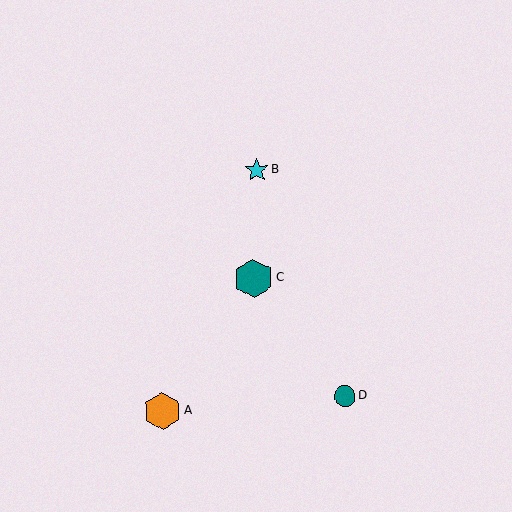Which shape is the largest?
The teal hexagon (labeled C) is the largest.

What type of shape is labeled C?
Shape C is a teal hexagon.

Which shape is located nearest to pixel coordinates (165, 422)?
The orange hexagon (labeled A) at (162, 411) is nearest to that location.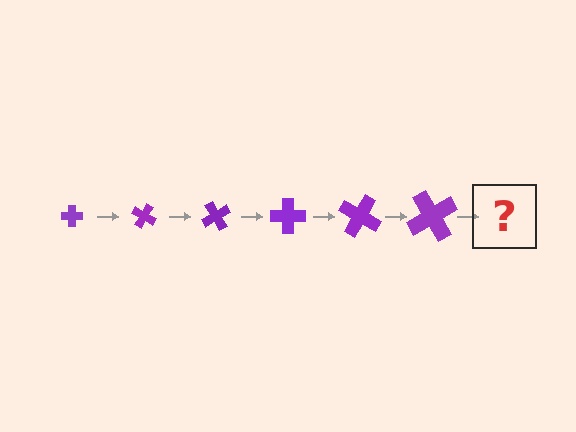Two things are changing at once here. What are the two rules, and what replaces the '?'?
The two rules are that the cross grows larger each step and it rotates 30 degrees each step. The '?' should be a cross, larger than the previous one and rotated 180 degrees from the start.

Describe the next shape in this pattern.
It should be a cross, larger than the previous one and rotated 180 degrees from the start.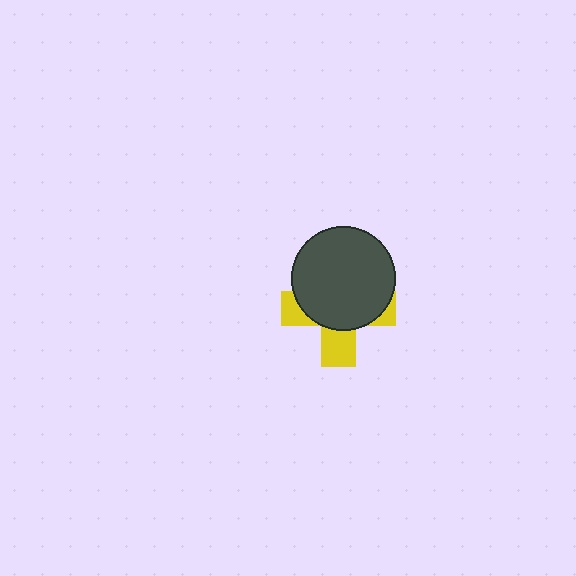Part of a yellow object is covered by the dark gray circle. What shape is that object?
It is a cross.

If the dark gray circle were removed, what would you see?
You would see the complete yellow cross.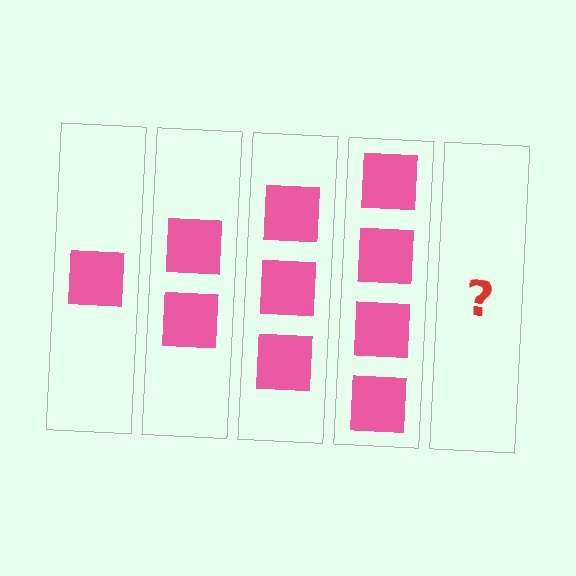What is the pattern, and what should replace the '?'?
The pattern is that each step adds one more square. The '?' should be 5 squares.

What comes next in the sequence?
The next element should be 5 squares.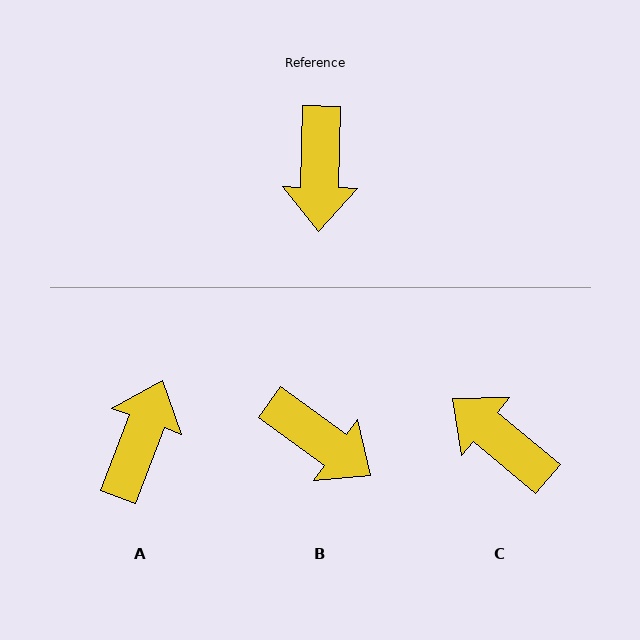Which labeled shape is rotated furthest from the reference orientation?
A, about 161 degrees away.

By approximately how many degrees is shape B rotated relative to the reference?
Approximately 55 degrees counter-clockwise.